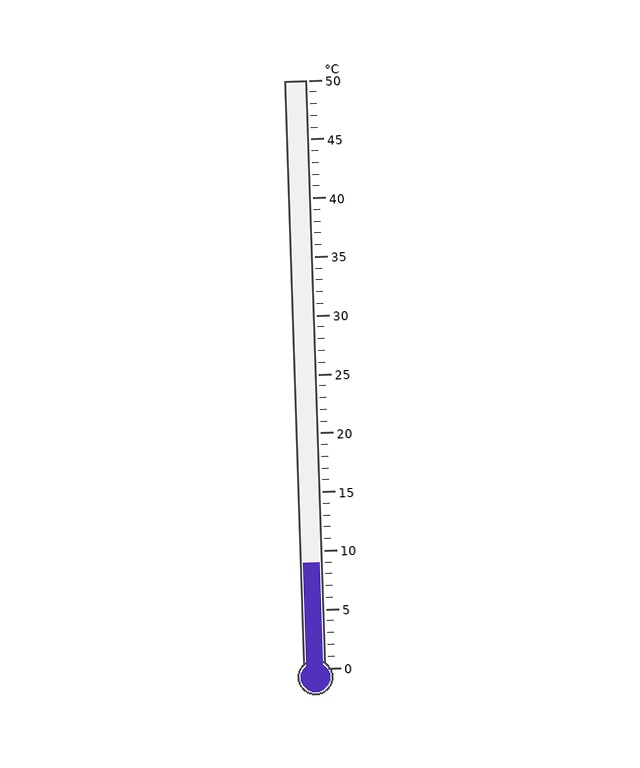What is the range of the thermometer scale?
The thermometer scale ranges from 0°C to 50°C.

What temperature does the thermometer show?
The thermometer shows approximately 9°C.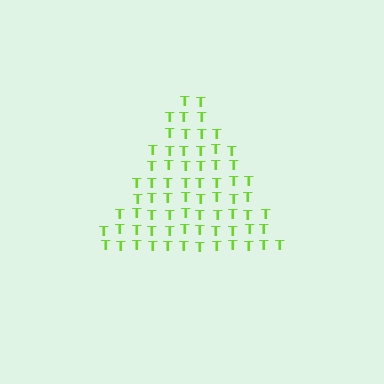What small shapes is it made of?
It is made of small letter T's.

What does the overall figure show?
The overall figure shows a triangle.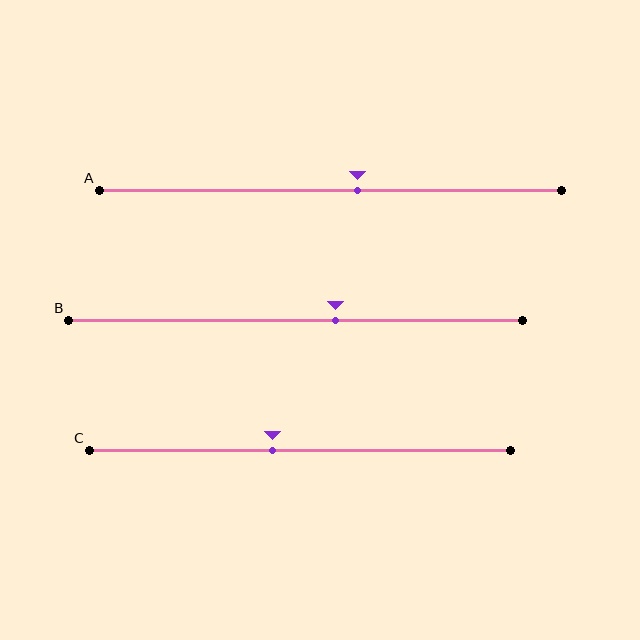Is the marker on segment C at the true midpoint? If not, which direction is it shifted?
No, the marker on segment C is shifted to the left by about 6% of the segment length.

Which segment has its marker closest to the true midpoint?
Segment A has its marker closest to the true midpoint.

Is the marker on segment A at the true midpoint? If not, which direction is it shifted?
No, the marker on segment A is shifted to the right by about 6% of the segment length.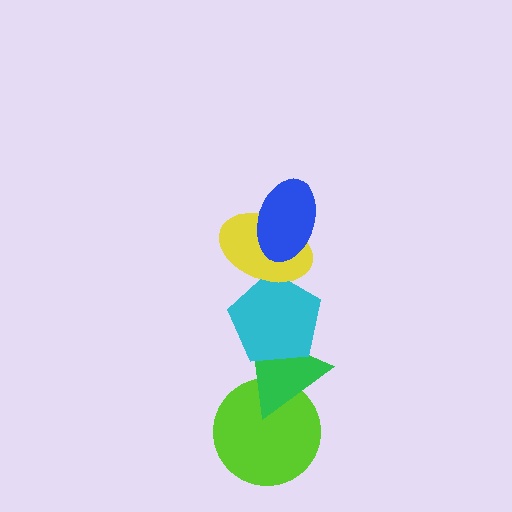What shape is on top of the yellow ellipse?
The blue ellipse is on top of the yellow ellipse.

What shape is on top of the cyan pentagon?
The yellow ellipse is on top of the cyan pentagon.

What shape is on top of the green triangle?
The cyan pentagon is on top of the green triangle.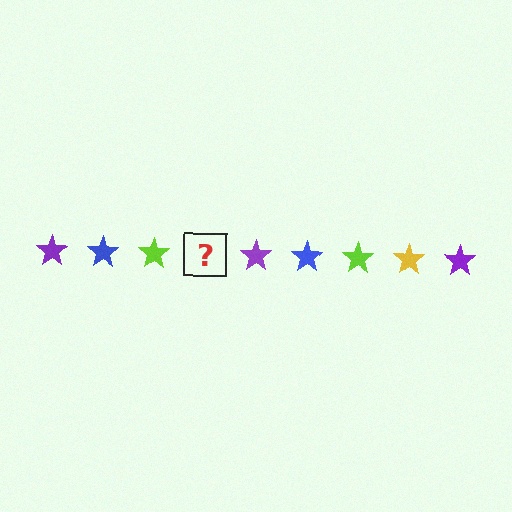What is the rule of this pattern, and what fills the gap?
The rule is that the pattern cycles through purple, blue, lime, yellow stars. The gap should be filled with a yellow star.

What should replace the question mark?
The question mark should be replaced with a yellow star.